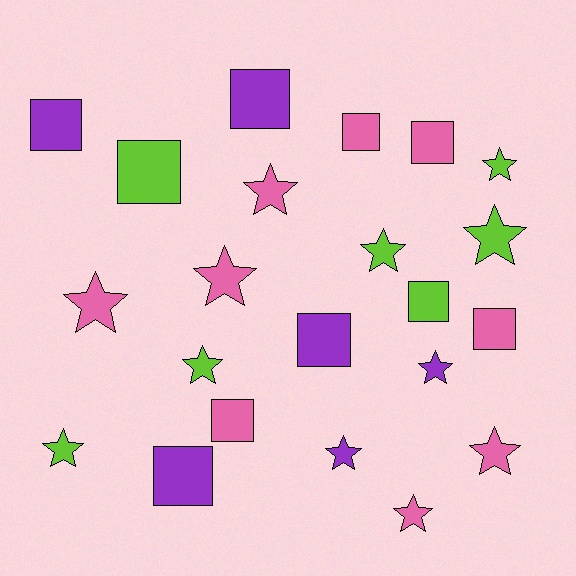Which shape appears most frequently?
Star, with 12 objects.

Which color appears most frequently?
Pink, with 9 objects.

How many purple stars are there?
There are 2 purple stars.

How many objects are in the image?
There are 22 objects.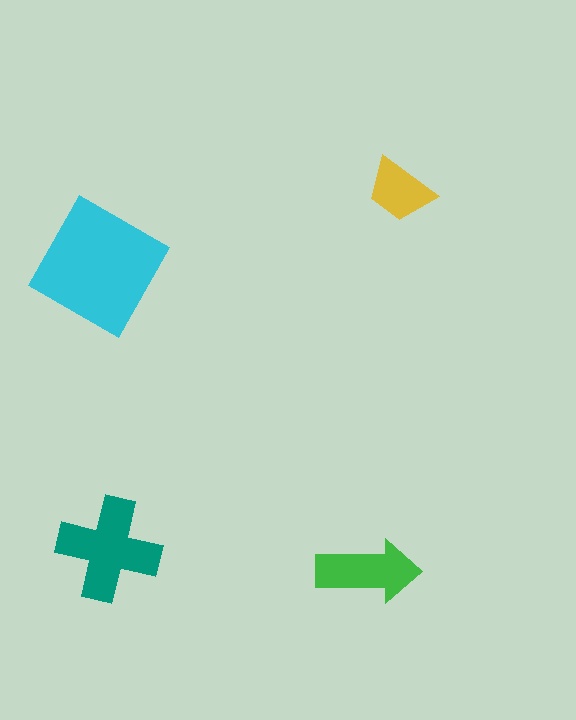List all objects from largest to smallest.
The cyan square, the teal cross, the green arrow, the yellow trapezoid.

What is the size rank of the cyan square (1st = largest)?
1st.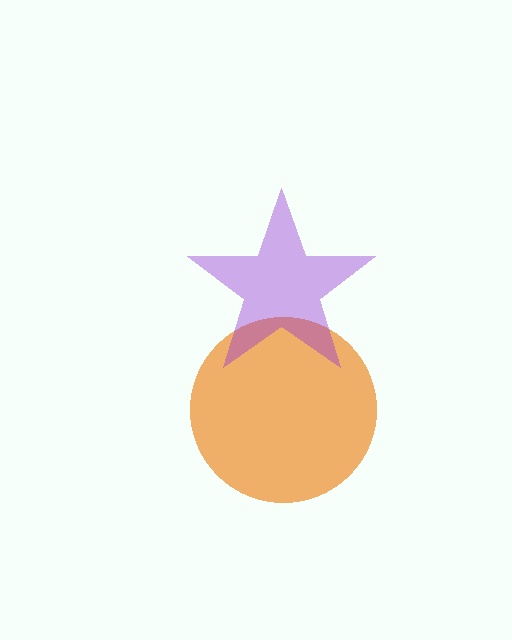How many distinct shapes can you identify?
There are 2 distinct shapes: an orange circle, a purple star.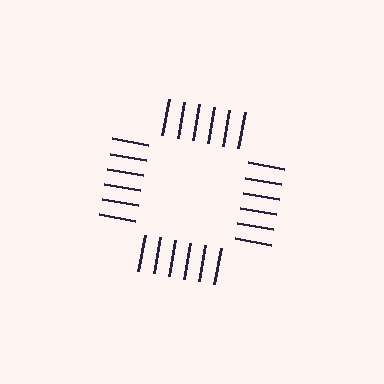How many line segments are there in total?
24 — 6 along each of the 4 edges.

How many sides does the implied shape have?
4 sides — the line-ends trace a square.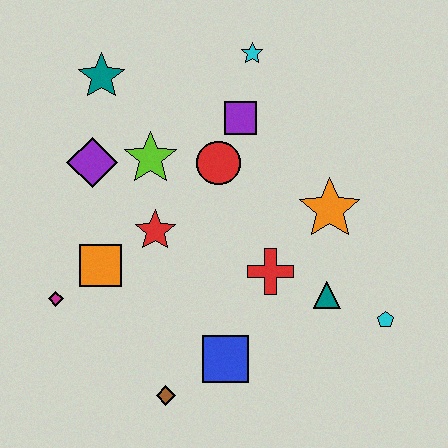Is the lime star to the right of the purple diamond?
Yes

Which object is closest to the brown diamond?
The blue square is closest to the brown diamond.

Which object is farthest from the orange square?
The cyan pentagon is farthest from the orange square.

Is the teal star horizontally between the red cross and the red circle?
No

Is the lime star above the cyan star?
No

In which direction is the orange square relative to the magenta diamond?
The orange square is to the right of the magenta diamond.